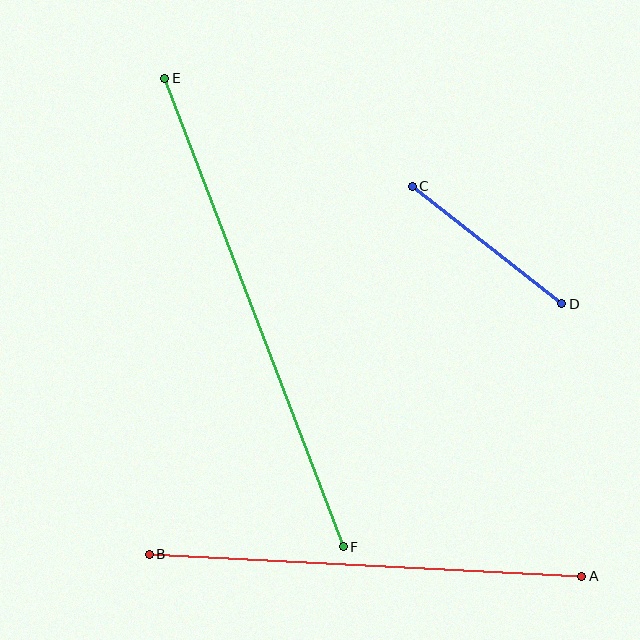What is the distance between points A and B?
The distance is approximately 433 pixels.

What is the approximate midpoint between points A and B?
The midpoint is at approximately (365, 565) pixels.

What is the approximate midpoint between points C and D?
The midpoint is at approximately (487, 245) pixels.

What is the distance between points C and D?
The distance is approximately 190 pixels.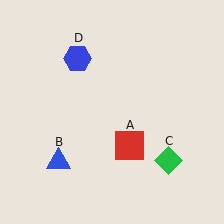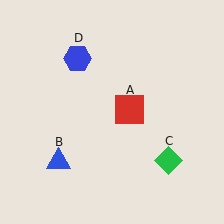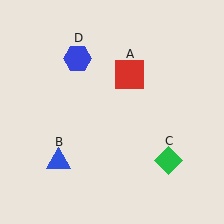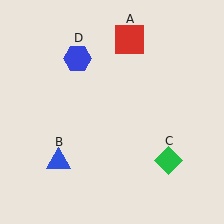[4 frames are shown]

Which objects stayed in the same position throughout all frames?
Blue triangle (object B) and green diamond (object C) and blue hexagon (object D) remained stationary.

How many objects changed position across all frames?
1 object changed position: red square (object A).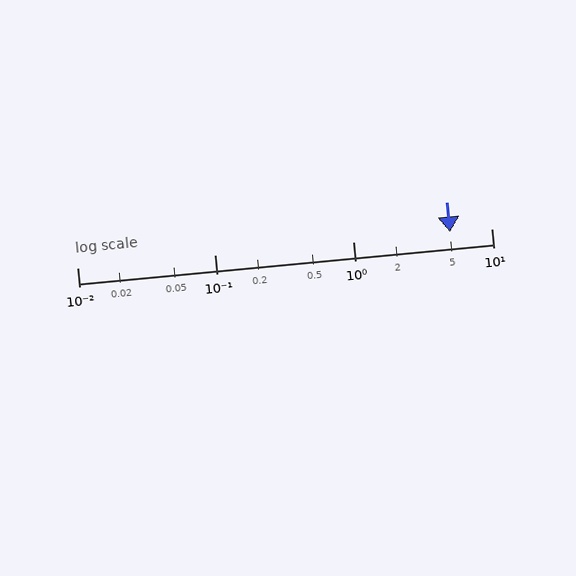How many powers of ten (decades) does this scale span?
The scale spans 3 decades, from 0.01 to 10.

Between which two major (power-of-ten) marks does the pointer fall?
The pointer is between 1 and 10.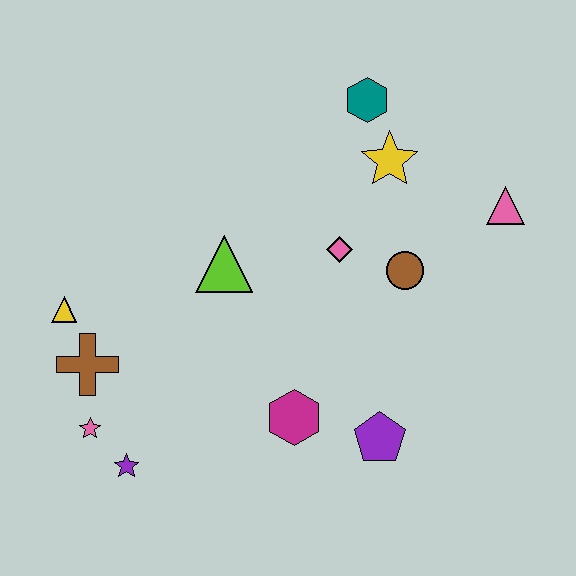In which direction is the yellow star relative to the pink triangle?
The yellow star is to the left of the pink triangle.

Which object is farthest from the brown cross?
The pink triangle is farthest from the brown cross.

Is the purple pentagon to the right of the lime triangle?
Yes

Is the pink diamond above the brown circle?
Yes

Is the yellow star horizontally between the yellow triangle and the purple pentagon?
No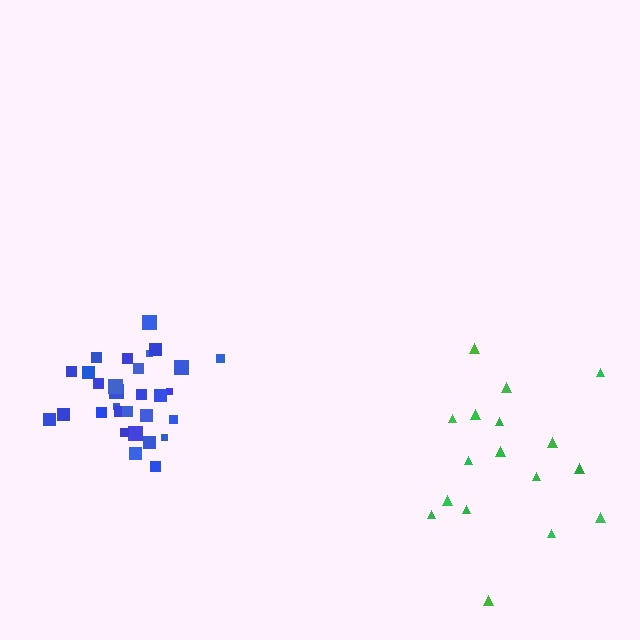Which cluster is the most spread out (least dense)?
Green.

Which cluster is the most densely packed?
Blue.